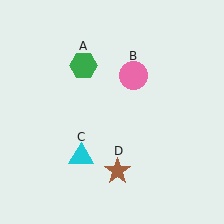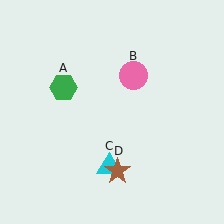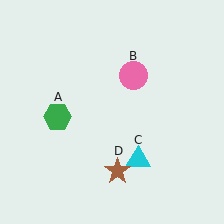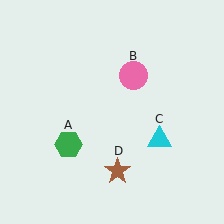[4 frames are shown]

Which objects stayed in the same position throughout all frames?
Pink circle (object B) and brown star (object D) remained stationary.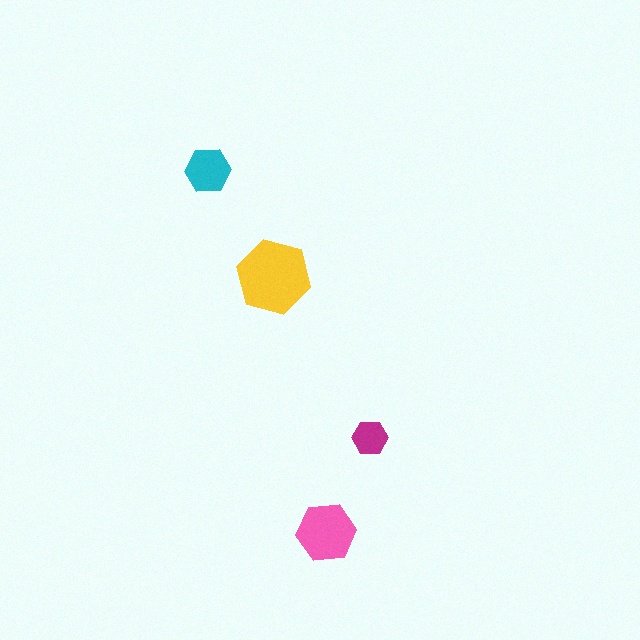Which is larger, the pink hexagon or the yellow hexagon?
The yellow one.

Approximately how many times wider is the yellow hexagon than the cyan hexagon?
About 1.5 times wider.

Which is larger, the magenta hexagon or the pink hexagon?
The pink one.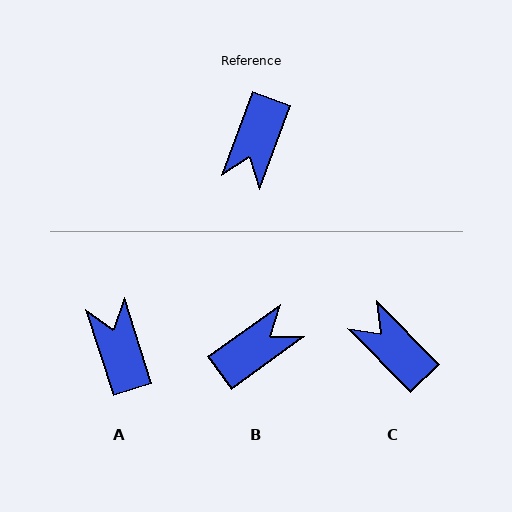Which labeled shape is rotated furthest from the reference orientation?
B, about 146 degrees away.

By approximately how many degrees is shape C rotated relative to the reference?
Approximately 115 degrees clockwise.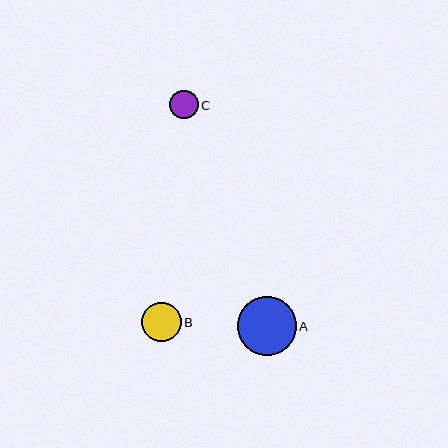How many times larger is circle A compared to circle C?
Circle A is approximately 2.1 times the size of circle C.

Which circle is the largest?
Circle A is the largest with a size of approximately 59 pixels.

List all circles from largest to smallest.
From largest to smallest: A, B, C.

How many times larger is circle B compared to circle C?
Circle B is approximately 1.4 times the size of circle C.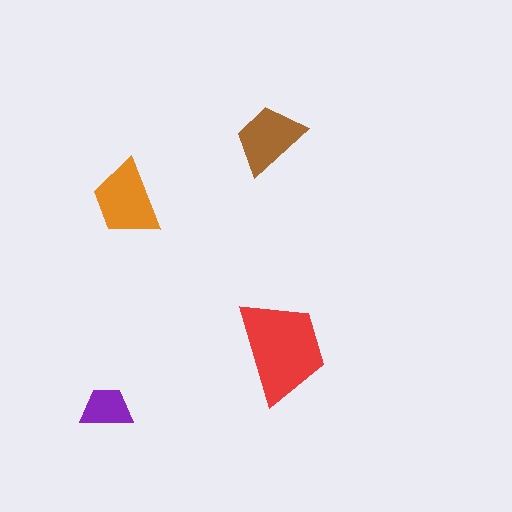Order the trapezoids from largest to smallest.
the red one, the orange one, the brown one, the purple one.